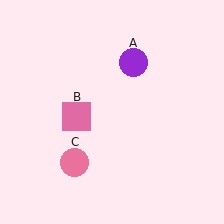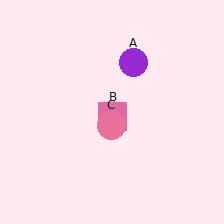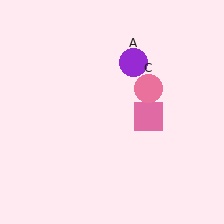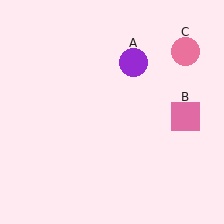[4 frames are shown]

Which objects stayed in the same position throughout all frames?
Purple circle (object A) remained stationary.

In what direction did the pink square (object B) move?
The pink square (object B) moved right.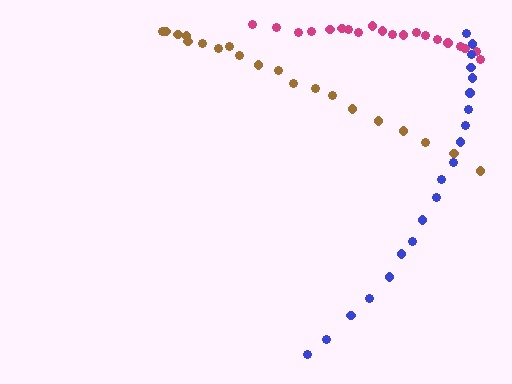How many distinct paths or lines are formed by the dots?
There are 3 distinct paths.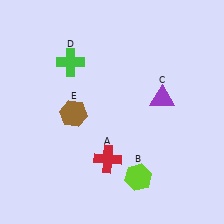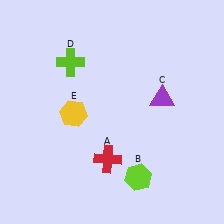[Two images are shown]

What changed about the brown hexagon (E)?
In Image 1, E is brown. In Image 2, it changed to yellow.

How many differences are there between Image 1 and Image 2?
There are 2 differences between the two images.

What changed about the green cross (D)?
In Image 1, D is green. In Image 2, it changed to lime.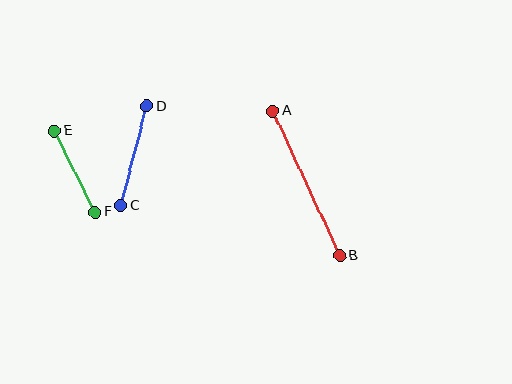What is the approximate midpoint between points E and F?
The midpoint is at approximately (75, 171) pixels.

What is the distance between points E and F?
The distance is approximately 91 pixels.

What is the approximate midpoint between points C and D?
The midpoint is at approximately (134, 156) pixels.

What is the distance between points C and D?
The distance is approximately 102 pixels.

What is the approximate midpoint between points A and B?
The midpoint is at approximately (306, 183) pixels.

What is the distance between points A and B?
The distance is approximately 159 pixels.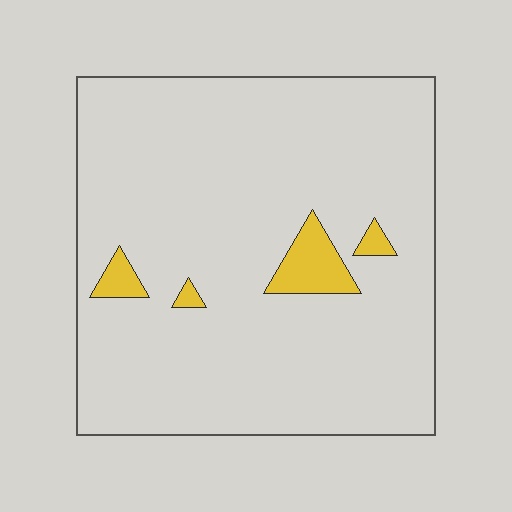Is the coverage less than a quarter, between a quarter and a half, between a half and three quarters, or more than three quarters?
Less than a quarter.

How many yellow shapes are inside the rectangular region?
4.